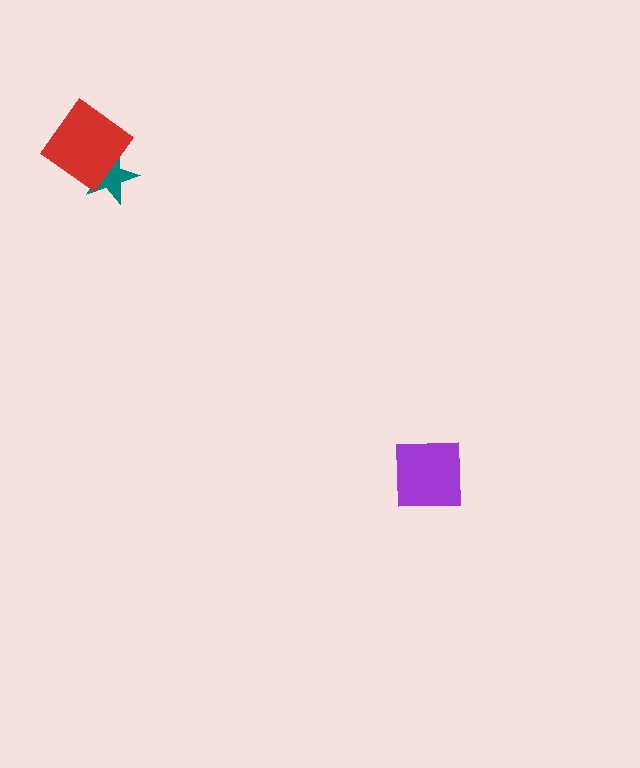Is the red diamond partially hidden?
No, no other shape covers it.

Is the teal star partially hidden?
Yes, it is partially covered by another shape.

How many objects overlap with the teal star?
1 object overlaps with the teal star.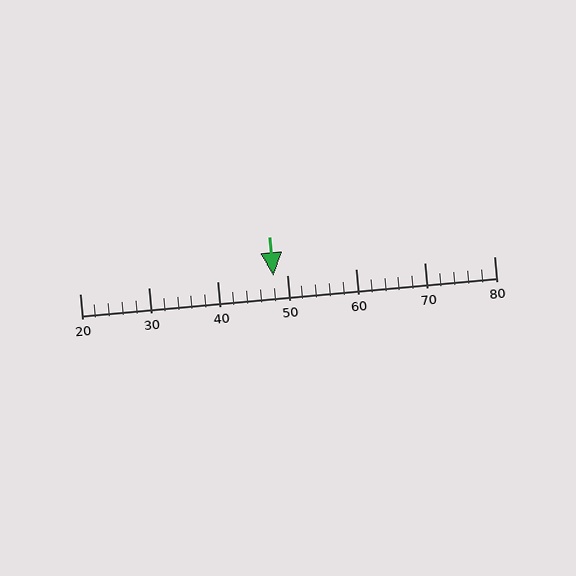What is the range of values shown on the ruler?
The ruler shows values from 20 to 80.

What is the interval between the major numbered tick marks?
The major tick marks are spaced 10 units apart.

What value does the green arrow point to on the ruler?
The green arrow points to approximately 48.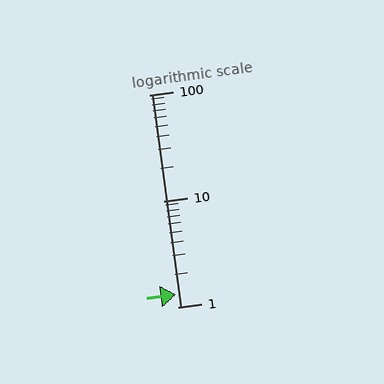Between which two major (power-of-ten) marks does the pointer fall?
The pointer is between 1 and 10.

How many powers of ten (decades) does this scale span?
The scale spans 2 decades, from 1 to 100.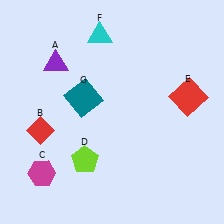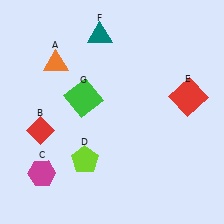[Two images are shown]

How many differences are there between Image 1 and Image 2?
There are 3 differences between the two images.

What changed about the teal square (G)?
In Image 1, G is teal. In Image 2, it changed to green.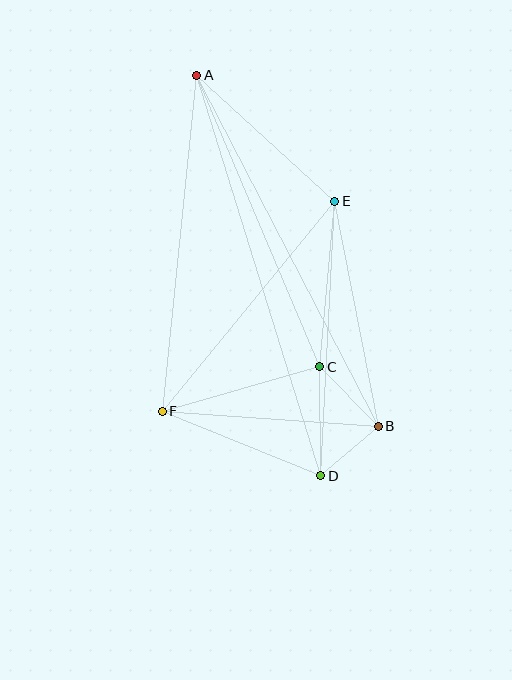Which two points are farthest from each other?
Points A and D are farthest from each other.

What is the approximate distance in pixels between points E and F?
The distance between E and F is approximately 272 pixels.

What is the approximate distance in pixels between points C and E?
The distance between C and E is approximately 167 pixels.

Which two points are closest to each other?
Points B and D are closest to each other.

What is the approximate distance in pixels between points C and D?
The distance between C and D is approximately 109 pixels.